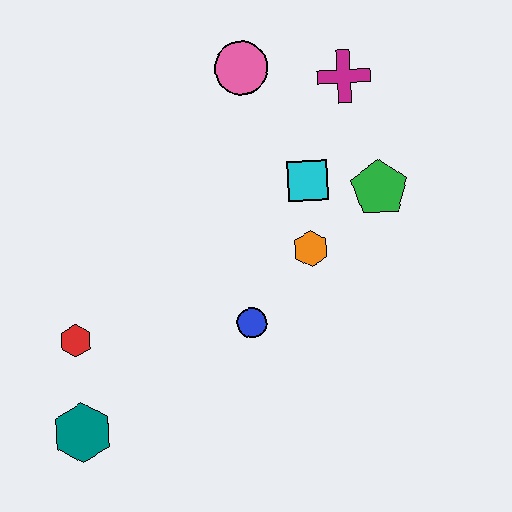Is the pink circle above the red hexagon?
Yes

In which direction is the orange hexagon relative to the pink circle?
The orange hexagon is below the pink circle.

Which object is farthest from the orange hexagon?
The teal hexagon is farthest from the orange hexagon.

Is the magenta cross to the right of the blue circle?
Yes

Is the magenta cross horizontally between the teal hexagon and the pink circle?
No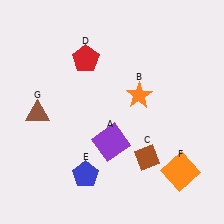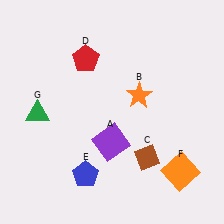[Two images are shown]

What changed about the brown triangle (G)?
In Image 1, G is brown. In Image 2, it changed to green.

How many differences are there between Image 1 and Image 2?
There is 1 difference between the two images.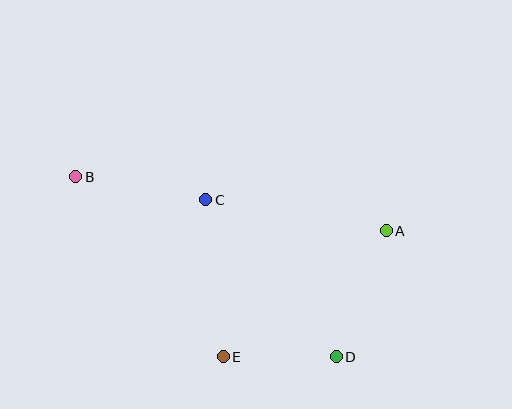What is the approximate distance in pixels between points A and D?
The distance between A and D is approximately 136 pixels.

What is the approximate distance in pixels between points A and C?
The distance between A and C is approximately 183 pixels.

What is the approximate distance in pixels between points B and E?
The distance between B and E is approximately 233 pixels.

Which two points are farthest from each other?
Points B and D are farthest from each other.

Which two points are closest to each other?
Points D and E are closest to each other.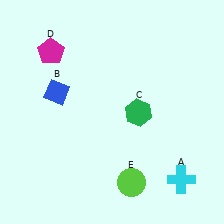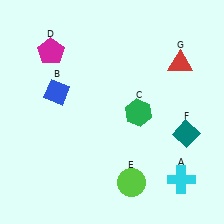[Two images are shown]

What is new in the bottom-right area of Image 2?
A teal diamond (F) was added in the bottom-right area of Image 2.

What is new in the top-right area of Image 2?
A red triangle (G) was added in the top-right area of Image 2.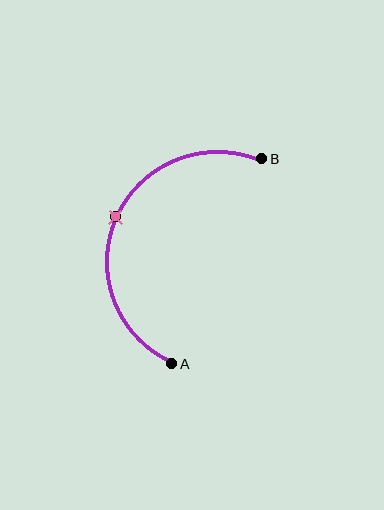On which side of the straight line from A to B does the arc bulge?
The arc bulges to the left of the straight line connecting A and B.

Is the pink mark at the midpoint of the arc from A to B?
Yes. The pink mark lies on the arc at equal arc-length from both A and B — it is the arc midpoint.